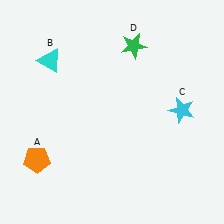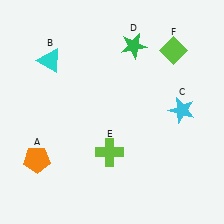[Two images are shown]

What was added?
A lime cross (E), a lime diamond (F) were added in Image 2.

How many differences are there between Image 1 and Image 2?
There are 2 differences between the two images.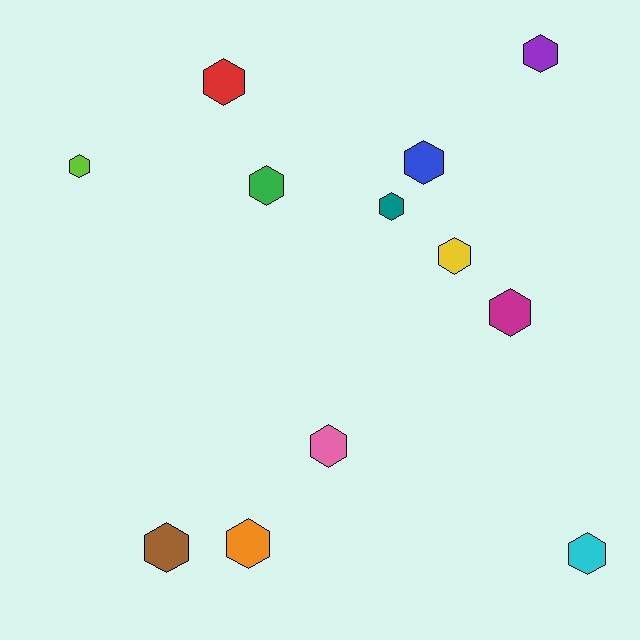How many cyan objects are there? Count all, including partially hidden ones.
There is 1 cyan object.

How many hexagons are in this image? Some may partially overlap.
There are 12 hexagons.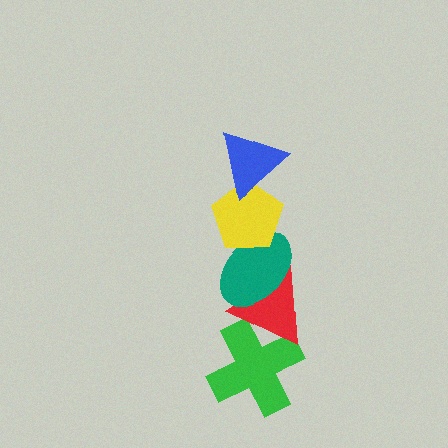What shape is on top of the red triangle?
The teal ellipse is on top of the red triangle.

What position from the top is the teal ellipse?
The teal ellipse is 3rd from the top.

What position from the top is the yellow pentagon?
The yellow pentagon is 2nd from the top.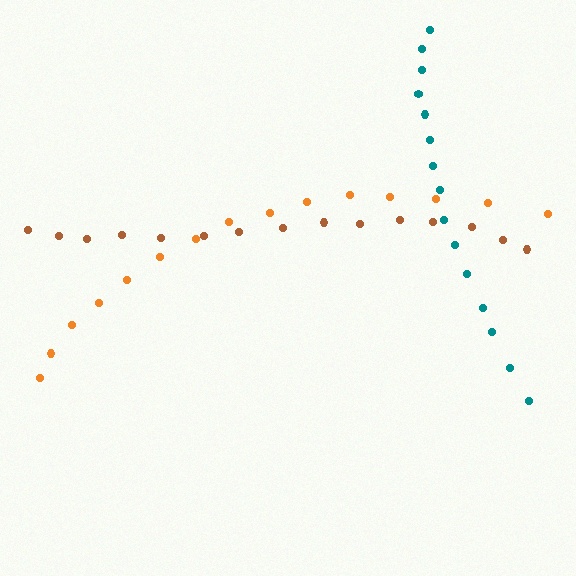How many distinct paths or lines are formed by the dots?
There are 3 distinct paths.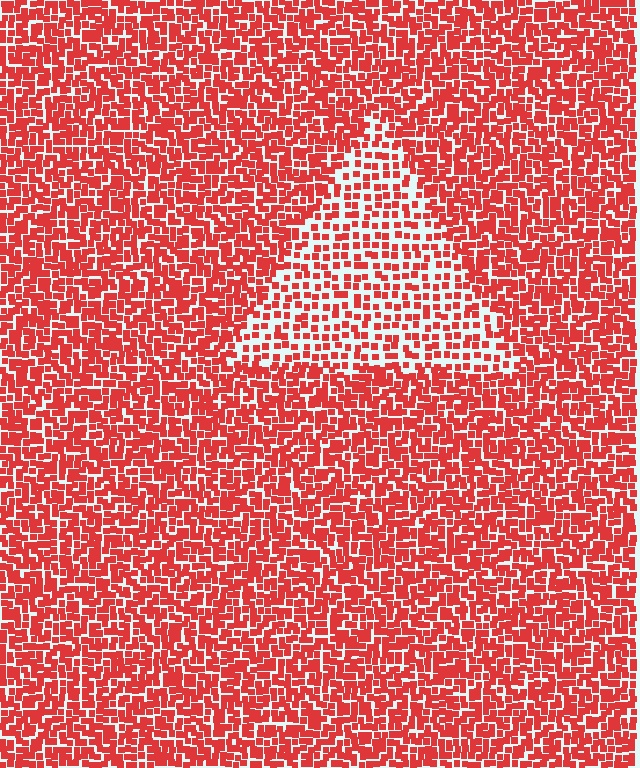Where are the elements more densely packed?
The elements are more densely packed outside the triangle boundary.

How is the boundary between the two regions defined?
The boundary is defined by a change in element density (approximately 1.9x ratio). All elements are the same color, size, and shape.